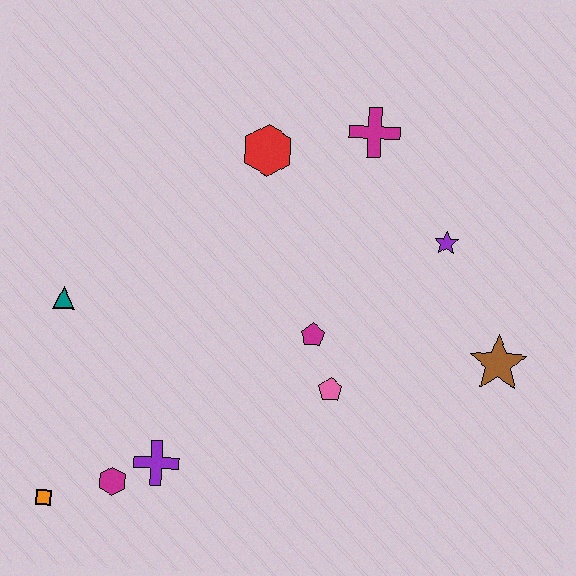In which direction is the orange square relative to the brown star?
The orange square is to the left of the brown star.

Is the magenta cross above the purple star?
Yes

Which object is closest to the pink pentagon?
The magenta pentagon is closest to the pink pentagon.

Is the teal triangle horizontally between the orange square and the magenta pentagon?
Yes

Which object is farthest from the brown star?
The orange square is farthest from the brown star.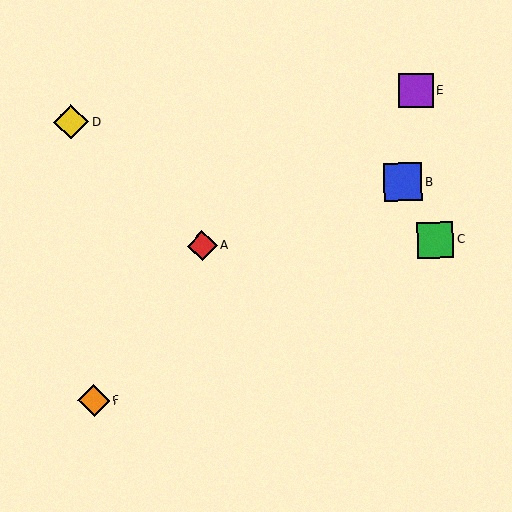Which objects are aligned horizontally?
Objects A, C are aligned horizontally.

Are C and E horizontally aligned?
No, C is at y≈240 and E is at y≈91.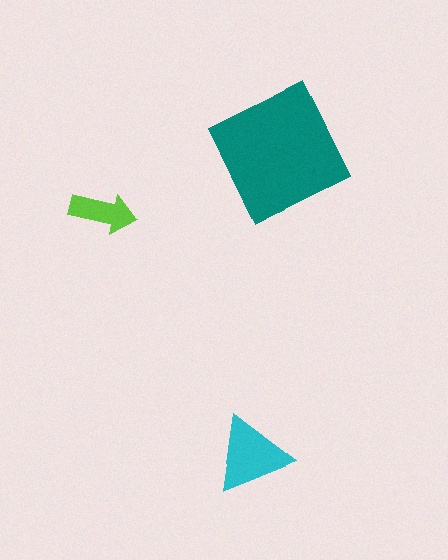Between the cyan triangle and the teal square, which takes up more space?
The teal square.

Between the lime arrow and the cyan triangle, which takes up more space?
The cyan triangle.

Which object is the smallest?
The lime arrow.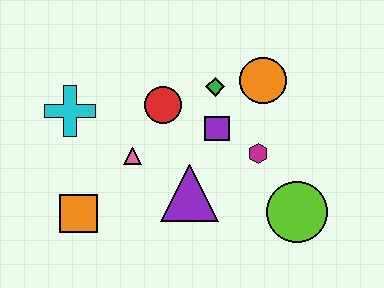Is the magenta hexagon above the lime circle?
Yes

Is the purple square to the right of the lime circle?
No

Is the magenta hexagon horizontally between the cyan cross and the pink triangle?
No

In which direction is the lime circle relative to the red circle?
The lime circle is to the right of the red circle.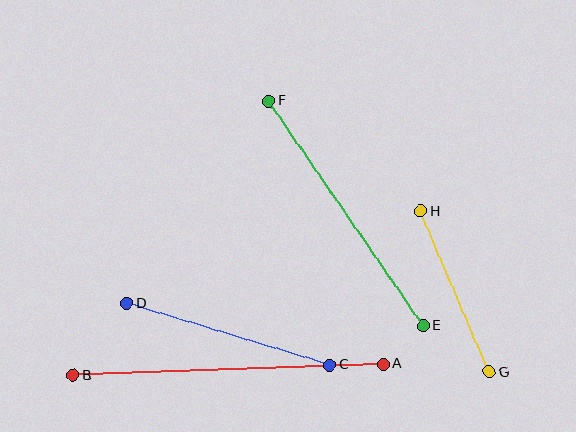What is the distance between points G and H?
The distance is approximately 175 pixels.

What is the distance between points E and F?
The distance is approximately 273 pixels.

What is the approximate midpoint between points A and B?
The midpoint is at approximately (228, 370) pixels.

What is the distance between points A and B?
The distance is approximately 310 pixels.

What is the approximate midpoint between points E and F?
The midpoint is at approximately (346, 213) pixels.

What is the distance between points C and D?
The distance is approximately 213 pixels.